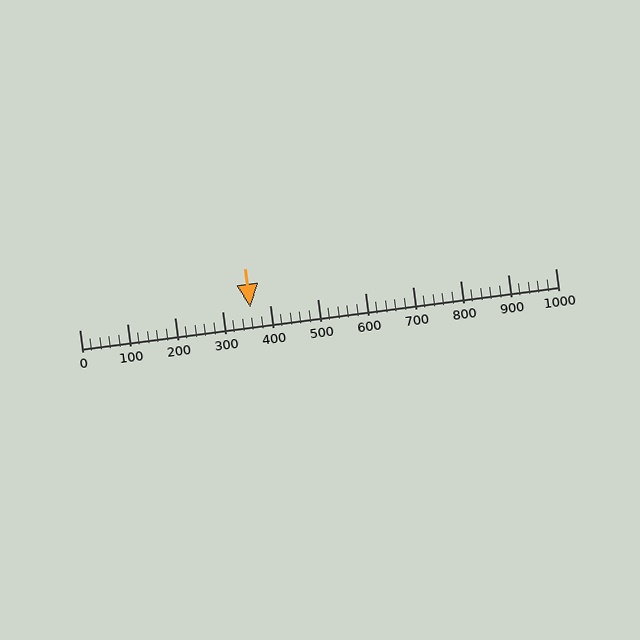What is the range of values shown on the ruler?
The ruler shows values from 0 to 1000.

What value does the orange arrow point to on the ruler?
The orange arrow points to approximately 360.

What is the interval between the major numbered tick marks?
The major tick marks are spaced 100 units apart.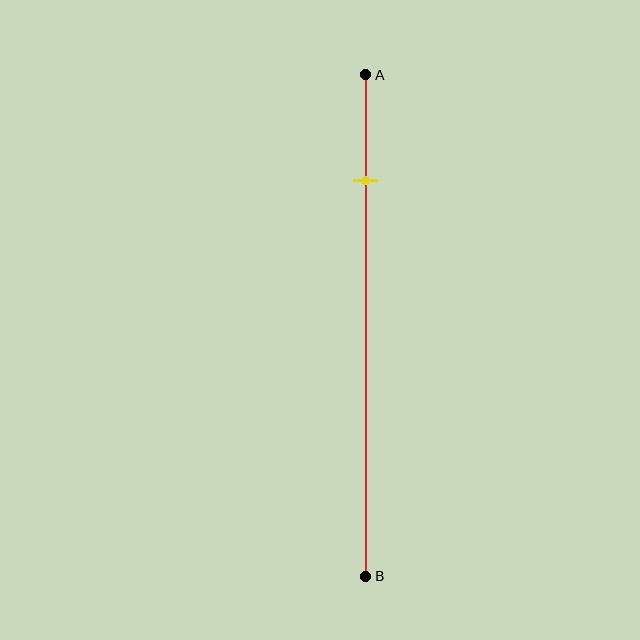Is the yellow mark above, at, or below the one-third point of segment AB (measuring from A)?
The yellow mark is above the one-third point of segment AB.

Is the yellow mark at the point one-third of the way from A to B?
No, the mark is at about 20% from A, not at the 33% one-third point.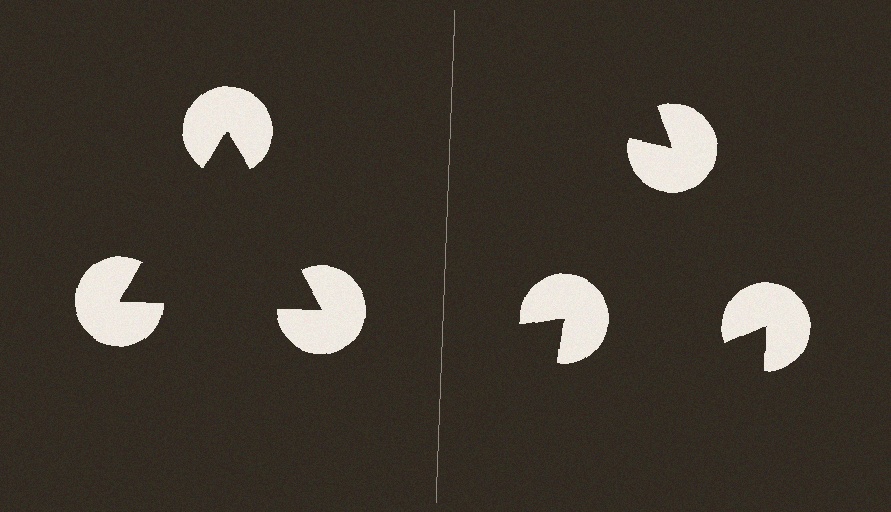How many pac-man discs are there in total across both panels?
6 — 3 on each side.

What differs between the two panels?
The pac-man discs are positioned identically on both sides; only the wedge orientations differ. On the left they align to a triangle; on the right they are misaligned.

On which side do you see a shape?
An illusory triangle appears on the left side. On the right side the wedge cuts are rotated, so no coherent shape forms.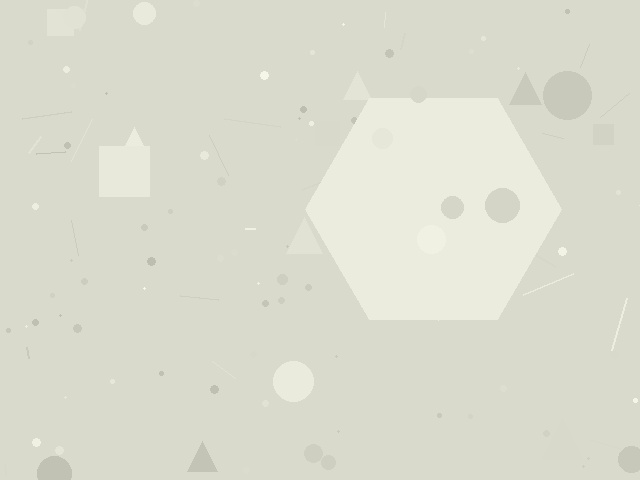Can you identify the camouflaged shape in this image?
The camouflaged shape is a hexagon.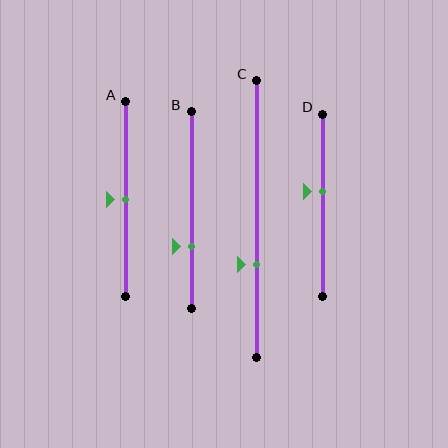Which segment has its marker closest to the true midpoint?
Segment A has its marker closest to the true midpoint.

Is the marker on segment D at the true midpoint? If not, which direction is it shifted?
No, the marker on segment D is shifted upward by about 8% of the segment length.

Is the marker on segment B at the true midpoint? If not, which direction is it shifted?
No, the marker on segment B is shifted downward by about 18% of the segment length.